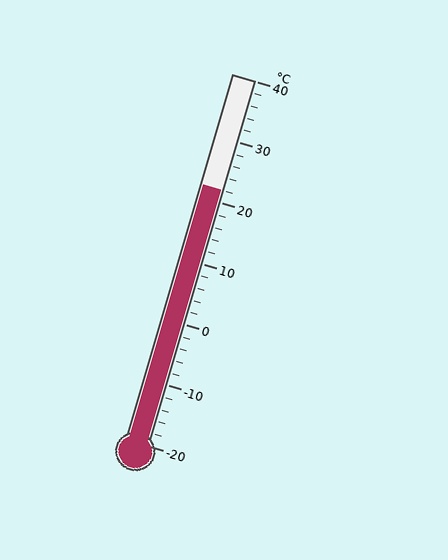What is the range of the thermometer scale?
The thermometer scale ranges from -20°C to 40°C.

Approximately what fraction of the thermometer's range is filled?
The thermometer is filled to approximately 70% of its range.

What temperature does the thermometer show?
The thermometer shows approximately 22°C.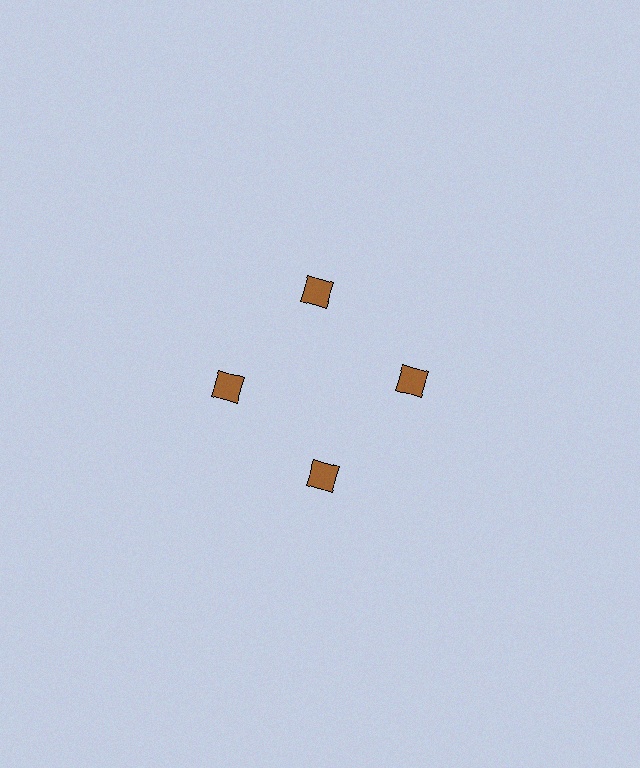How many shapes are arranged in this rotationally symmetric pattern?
There are 4 shapes, arranged in 4 groups of 1.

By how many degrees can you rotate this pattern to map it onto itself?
The pattern maps onto itself every 90 degrees of rotation.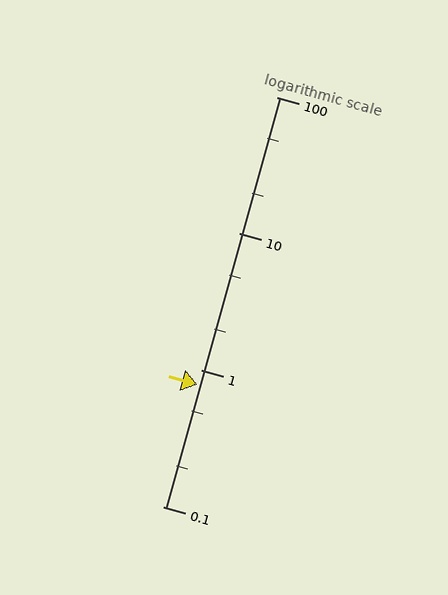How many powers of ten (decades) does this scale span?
The scale spans 3 decades, from 0.1 to 100.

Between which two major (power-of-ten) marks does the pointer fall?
The pointer is between 0.1 and 1.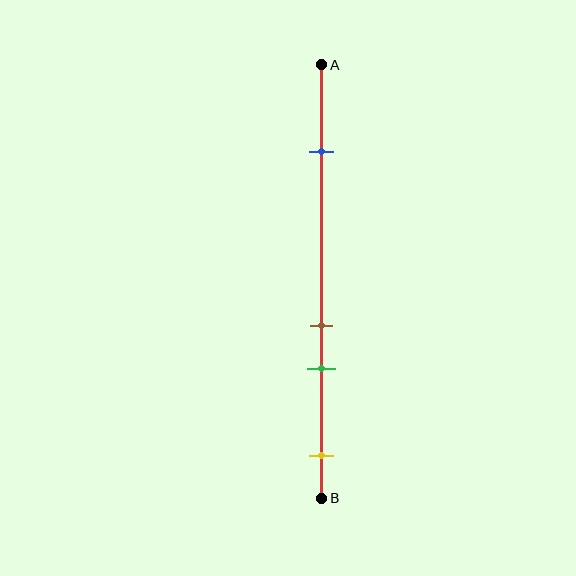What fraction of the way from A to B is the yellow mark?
The yellow mark is approximately 90% (0.9) of the way from A to B.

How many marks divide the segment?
There are 4 marks dividing the segment.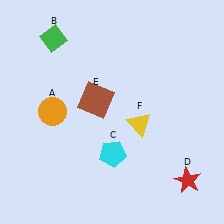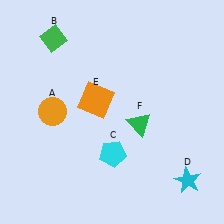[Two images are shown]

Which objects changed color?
D changed from red to cyan. E changed from brown to orange. F changed from yellow to green.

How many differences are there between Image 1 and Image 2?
There are 3 differences between the two images.